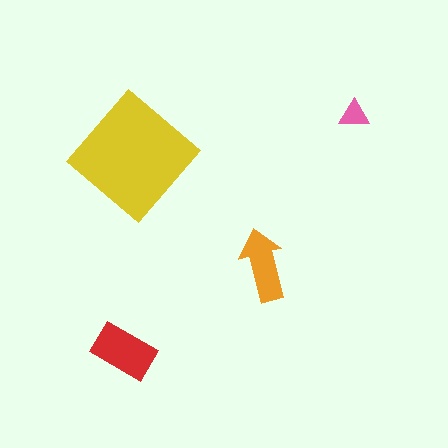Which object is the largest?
The yellow diamond.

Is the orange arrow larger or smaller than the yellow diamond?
Smaller.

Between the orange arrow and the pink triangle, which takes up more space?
The orange arrow.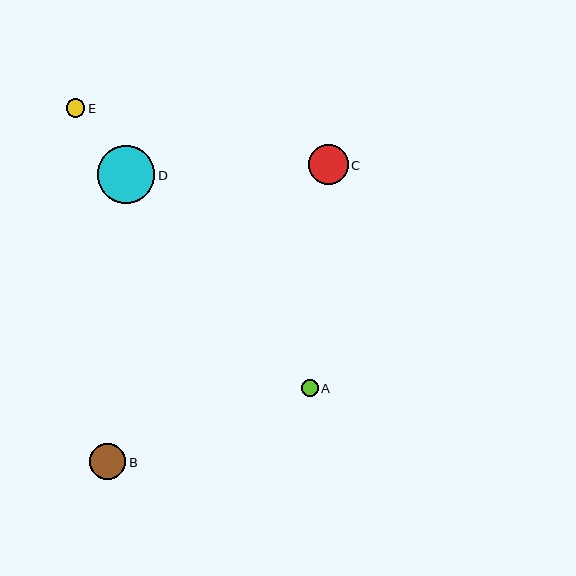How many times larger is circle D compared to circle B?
Circle D is approximately 1.6 times the size of circle B.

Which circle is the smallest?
Circle A is the smallest with a size of approximately 16 pixels.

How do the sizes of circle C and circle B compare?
Circle C and circle B are approximately the same size.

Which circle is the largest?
Circle D is the largest with a size of approximately 58 pixels.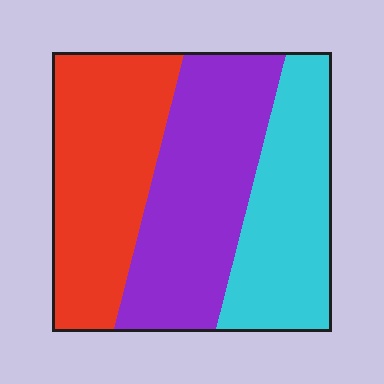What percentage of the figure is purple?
Purple takes up about three eighths (3/8) of the figure.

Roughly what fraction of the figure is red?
Red takes up about one third (1/3) of the figure.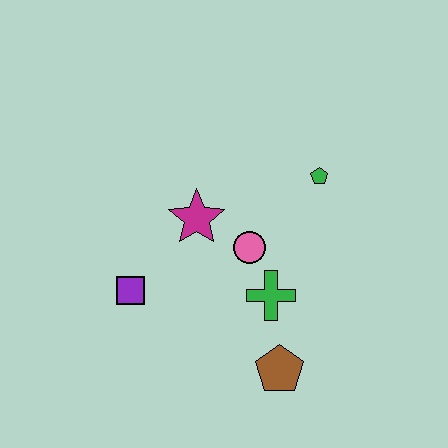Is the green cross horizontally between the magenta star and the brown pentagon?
Yes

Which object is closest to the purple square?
The magenta star is closest to the purple square.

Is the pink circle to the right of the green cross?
No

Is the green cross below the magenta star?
Yes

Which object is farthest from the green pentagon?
The purple square is farthest from the green pentagon.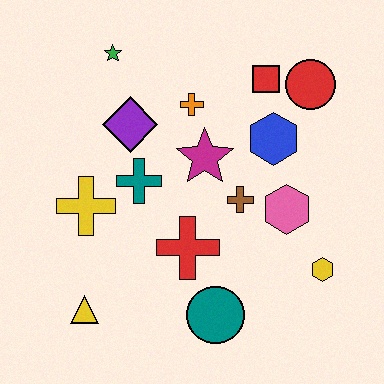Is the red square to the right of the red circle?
No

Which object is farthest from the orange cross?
The yellow triangle is farthest from the orange cross.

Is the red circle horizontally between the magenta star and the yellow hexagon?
Yes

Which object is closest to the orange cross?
The magenta star is closest to the orange cross.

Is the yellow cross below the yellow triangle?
No